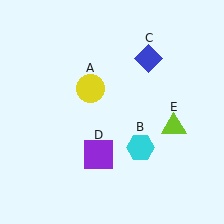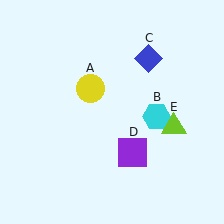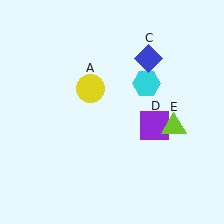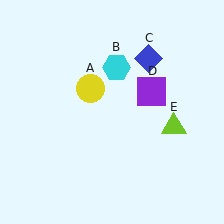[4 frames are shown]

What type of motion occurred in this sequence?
The cyan hexagon (object B), purple square (object D) rotated counterclockwise around the center of the scene.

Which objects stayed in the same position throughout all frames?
Yellow circle (object A) and blue diamond (object C) and lime triangle (object E) remained stationary.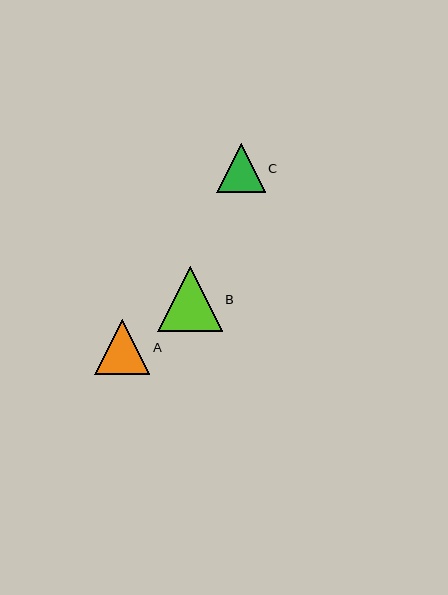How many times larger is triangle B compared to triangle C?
Triangle B is approximately 1.3 times the size of triangle C.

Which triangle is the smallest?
Triangle C is the smallest with a size of approximately 49 pixels.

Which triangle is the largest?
Triangle B is the largest with a size of approximately 65 pixels.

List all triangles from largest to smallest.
From largest to smallest: B, A, C.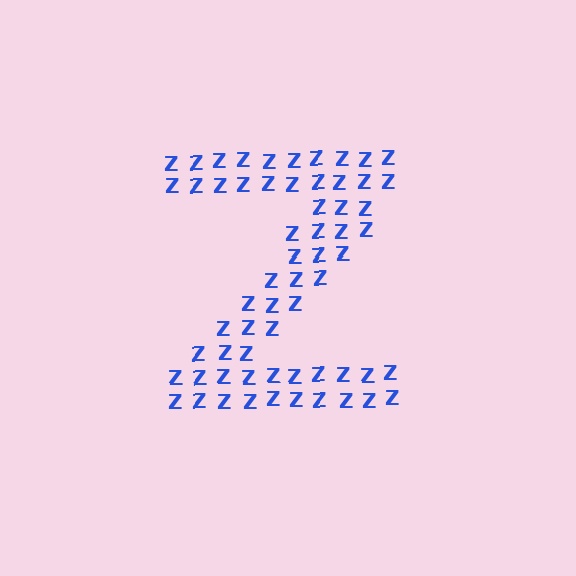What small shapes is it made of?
It is made of small letter Z's.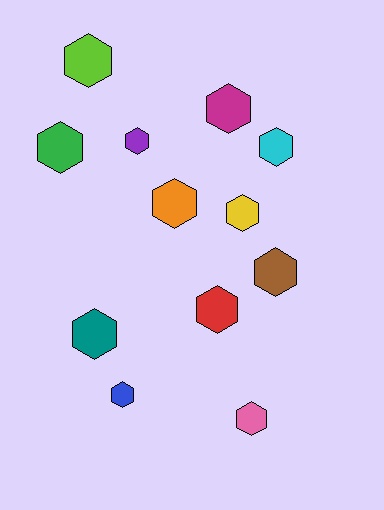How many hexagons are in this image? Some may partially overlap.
There are 12 hexagons.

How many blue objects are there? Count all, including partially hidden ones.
There is 1 blue object.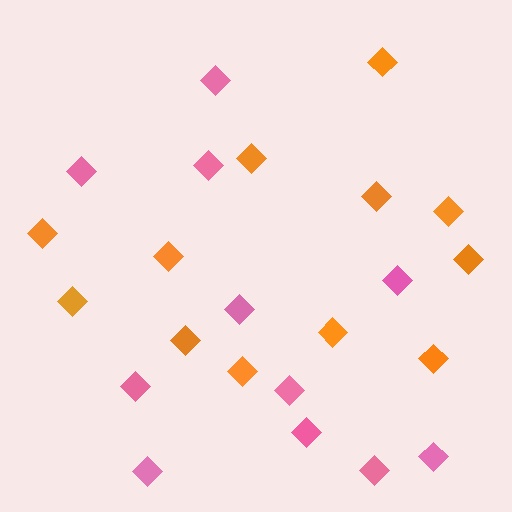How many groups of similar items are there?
There are 2 groups: one group of orange diamonds (12) and one group of pink diamonds (11).